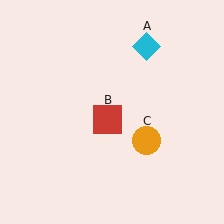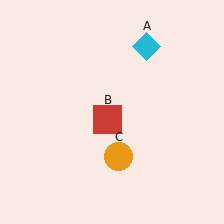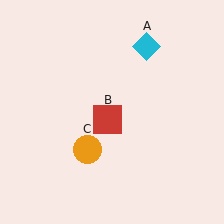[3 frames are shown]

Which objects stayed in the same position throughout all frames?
Cyan diamond (object A) and red square (object B) remained stationary.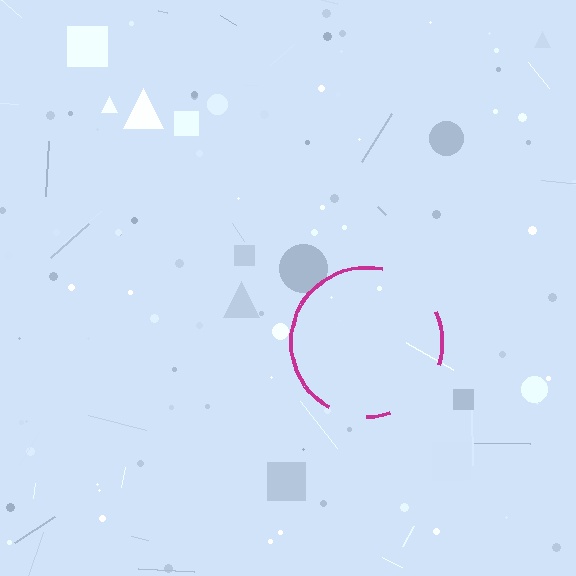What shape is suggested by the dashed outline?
The dashed outline suggests a circle.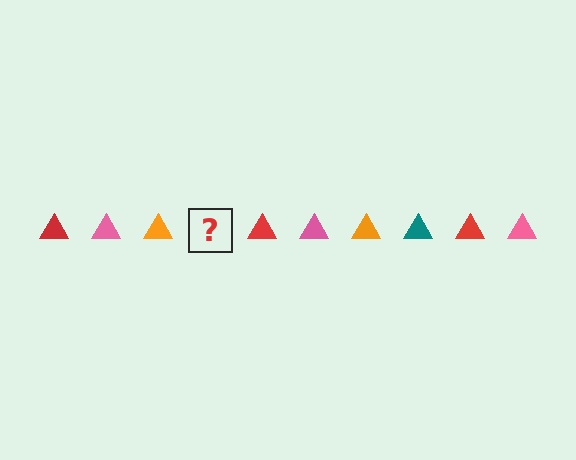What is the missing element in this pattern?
The missing element is a teal triangle.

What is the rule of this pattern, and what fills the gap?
The rule is that the pattern cycles through red, pink, orange, teal triangles. The gap should be filled with a teal triangle.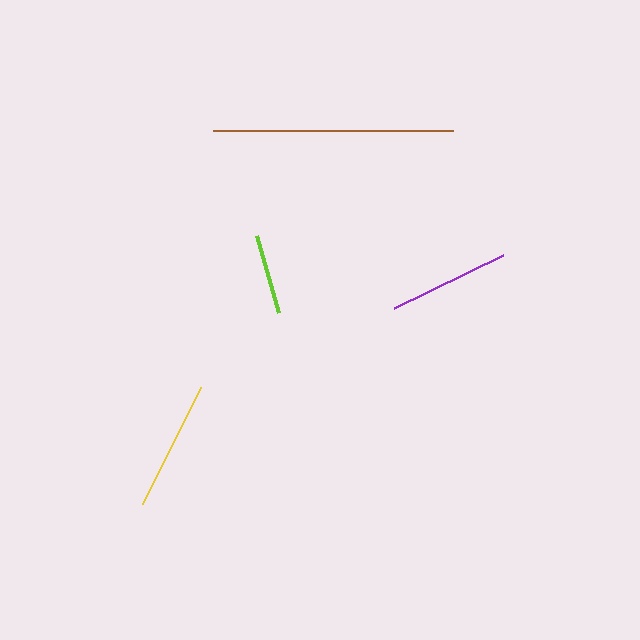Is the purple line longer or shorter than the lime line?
The purple line is longer than the lime line.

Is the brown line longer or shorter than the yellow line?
The brown line is longer than the yellow line.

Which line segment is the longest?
The brown line is the longest at approximately 240 pixels.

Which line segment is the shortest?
The lime line is the shortest at approximately 80 pixels.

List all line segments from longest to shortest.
From longest to shortest: brown, yellow, purple, lime.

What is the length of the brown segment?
The brown segment is approximately 240 pixels long.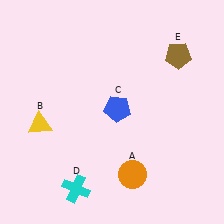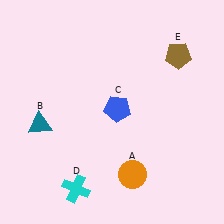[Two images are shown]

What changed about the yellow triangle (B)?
In Image 1, B is yellow. In Image 2, it changed to teal.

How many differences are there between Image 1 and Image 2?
There is 1 difference between the two images.